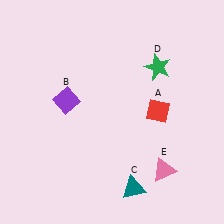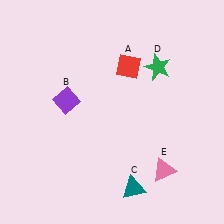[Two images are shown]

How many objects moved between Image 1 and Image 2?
1 object moved between the two images.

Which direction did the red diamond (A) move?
The red diamond (A) moved up.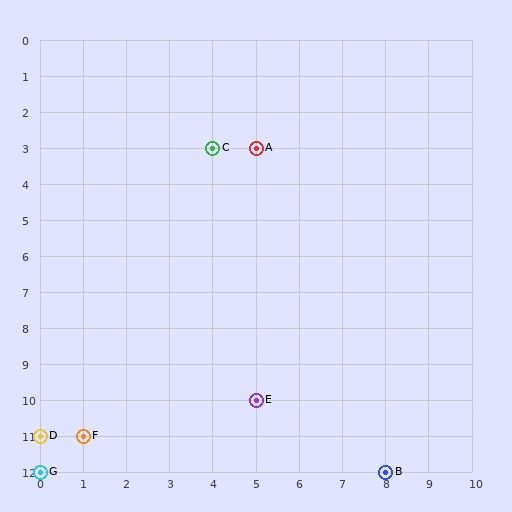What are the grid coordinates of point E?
Point E is at grid coordinates (5, 10).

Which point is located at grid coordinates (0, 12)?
Point G is at (0, 12).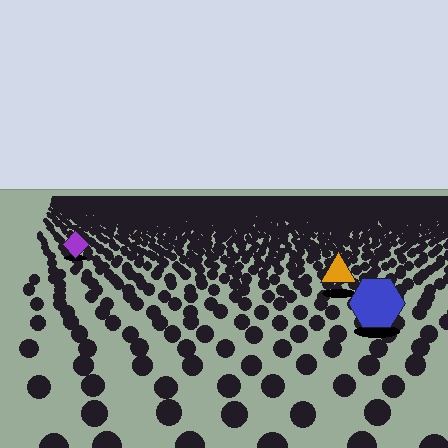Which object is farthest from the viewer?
The purple diamond is farthest from the viewer. It appears smaller and the ground texture around it is denser.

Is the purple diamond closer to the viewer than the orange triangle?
No. The orange triangle is closer — you can tell from the texture gradient: the ground texture is coarser near it.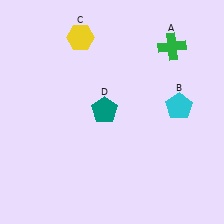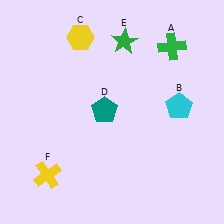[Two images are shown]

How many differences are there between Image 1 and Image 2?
There are 2 differences between the two images.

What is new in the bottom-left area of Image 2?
A yellow cross (F) was added in the bottom-left area of Image 2.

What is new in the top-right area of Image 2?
A green star (E) was added in the top-right area of Image 2.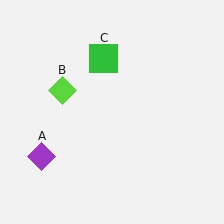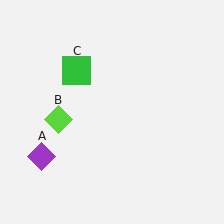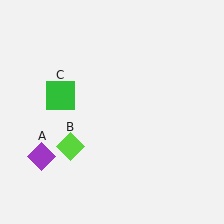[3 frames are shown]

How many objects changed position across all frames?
2 objects changed position: lime diamond (object B), green square (object C).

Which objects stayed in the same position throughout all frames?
Purple diamond (object A) remained stationary.